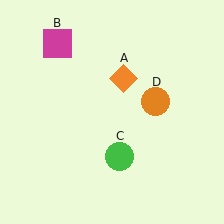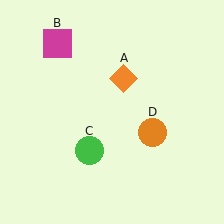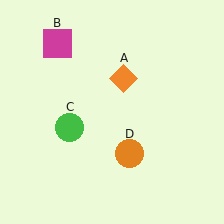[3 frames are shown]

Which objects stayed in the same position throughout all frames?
Orange diamond (object A) and magenta square (object B) remained stationary.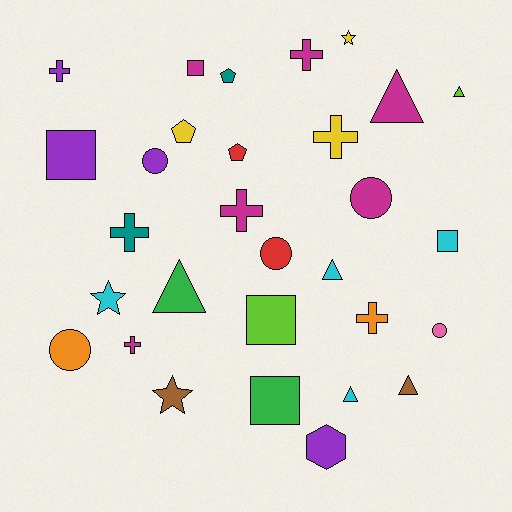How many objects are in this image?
There are 30 objects.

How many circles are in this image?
There are 5 circles.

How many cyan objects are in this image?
There are 4 cyan objects.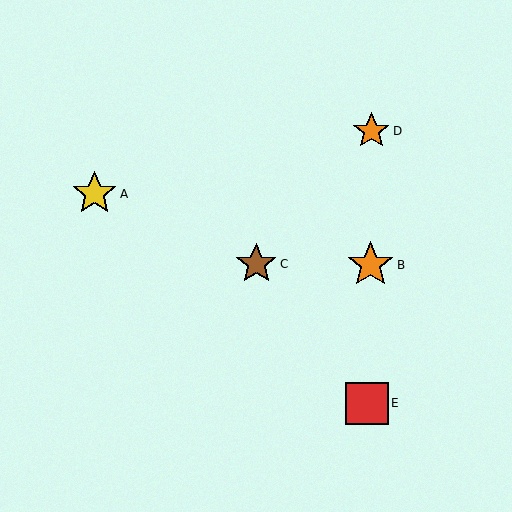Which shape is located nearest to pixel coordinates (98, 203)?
The yellow star (labeled A) at (94, 194) is nearest to that location.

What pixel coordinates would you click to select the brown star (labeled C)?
Click at (256, 264) to select the brown star C.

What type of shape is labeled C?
Shape C is a brown star.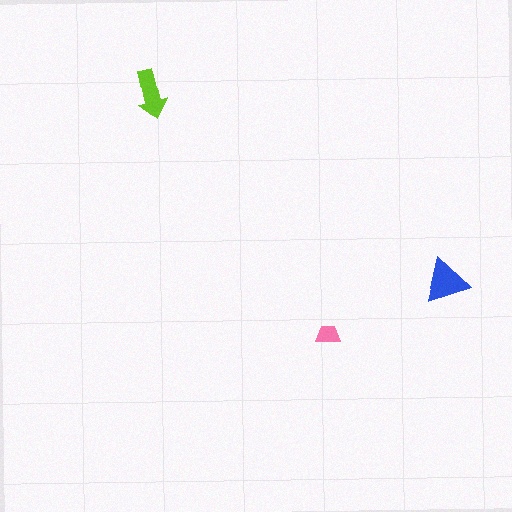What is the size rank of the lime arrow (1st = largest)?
2nd.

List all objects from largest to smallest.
The blue triangle, the lime arrow, the pink trapezoid.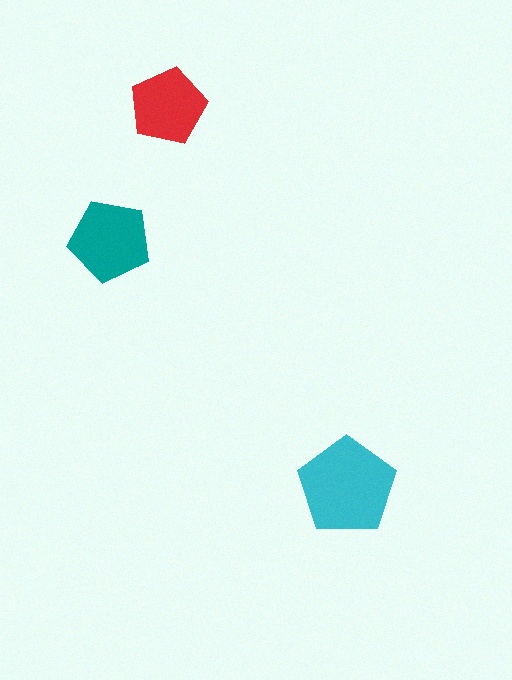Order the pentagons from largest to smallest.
the cyan one, the teal one, the red one.